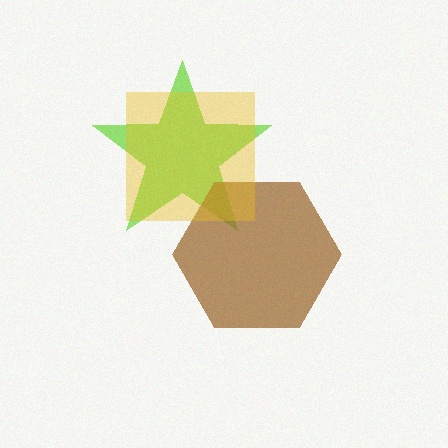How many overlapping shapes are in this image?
There are 3 overlapping shapes in the image.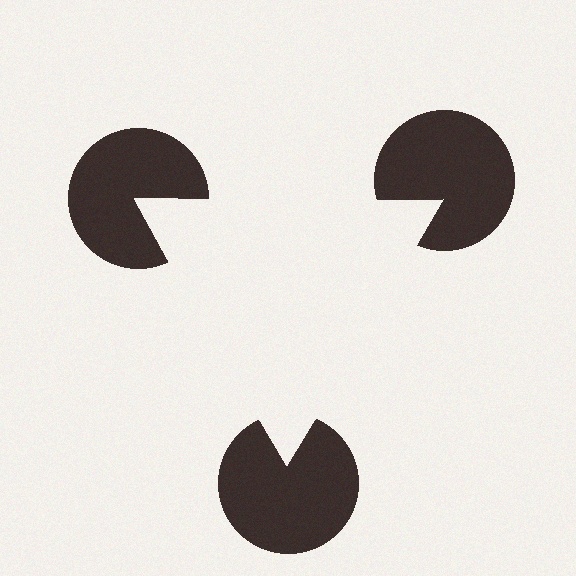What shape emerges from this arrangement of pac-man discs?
An illusory triangle — its edges are inferred from the aligned wedge cuts in the pac-man discs, not physically drawn.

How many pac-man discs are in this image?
There are 3 — one at each vertex of the illusory triangle.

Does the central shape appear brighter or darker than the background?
It typically appears slightly brighter than the background, even though no actual brightness change is drawn.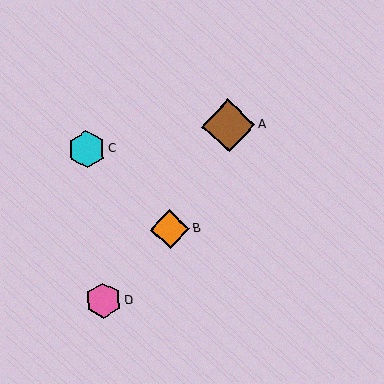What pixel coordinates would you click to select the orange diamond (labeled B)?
Click at (170, 229) to select the orange diamond B.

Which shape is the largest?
The brown diamond (labeled A) is the largest.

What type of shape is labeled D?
Shape D is a pink hexagon.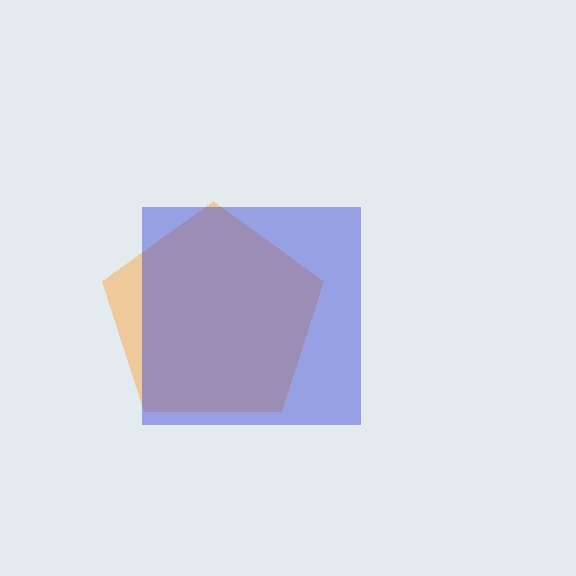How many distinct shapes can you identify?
There are 2 distinct shapes: an orange pentagon, a blue square.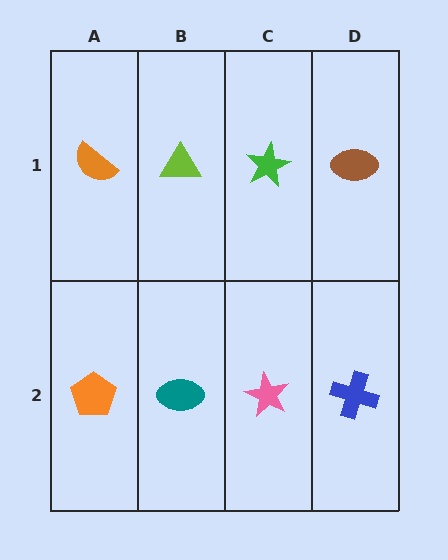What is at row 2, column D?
A blue cross.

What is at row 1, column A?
An orange semicircle.